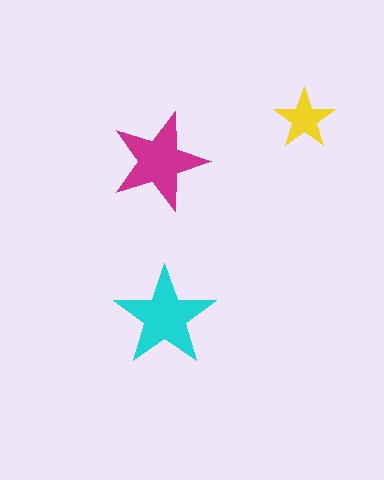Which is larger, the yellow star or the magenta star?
The magenta one.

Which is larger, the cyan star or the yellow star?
The cyan one.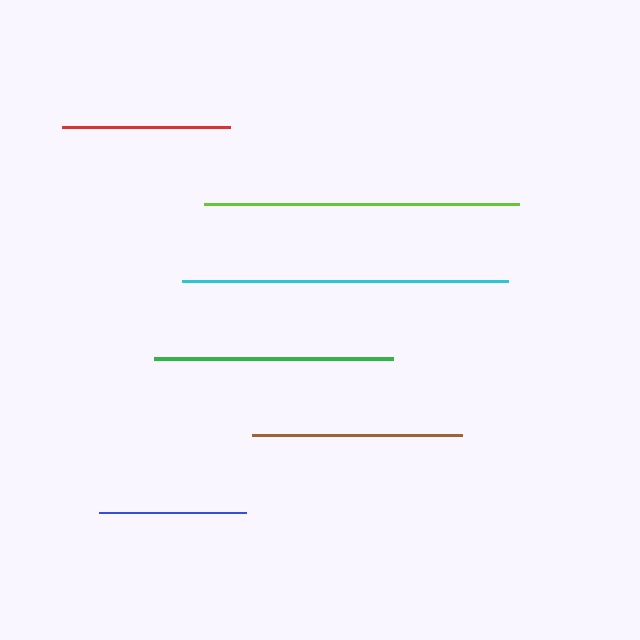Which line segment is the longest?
The cyan line is the longest at approximately 326 pixels.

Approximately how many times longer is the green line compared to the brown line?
The green line is approximately 1.1 times the length of the brown line.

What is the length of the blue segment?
The blue segment is approximately 147 pixels long.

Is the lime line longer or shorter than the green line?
The lime line is longer than the green line.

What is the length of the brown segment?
The brown segment is approximately 210 pixels long.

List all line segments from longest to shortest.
From longest to shortest: cyan, lime, green, brown, red, blue.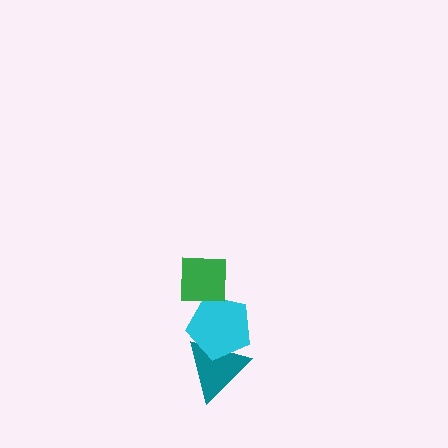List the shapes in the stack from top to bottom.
From top to bottom: the green square, the cyan pentagon, the teal triangle.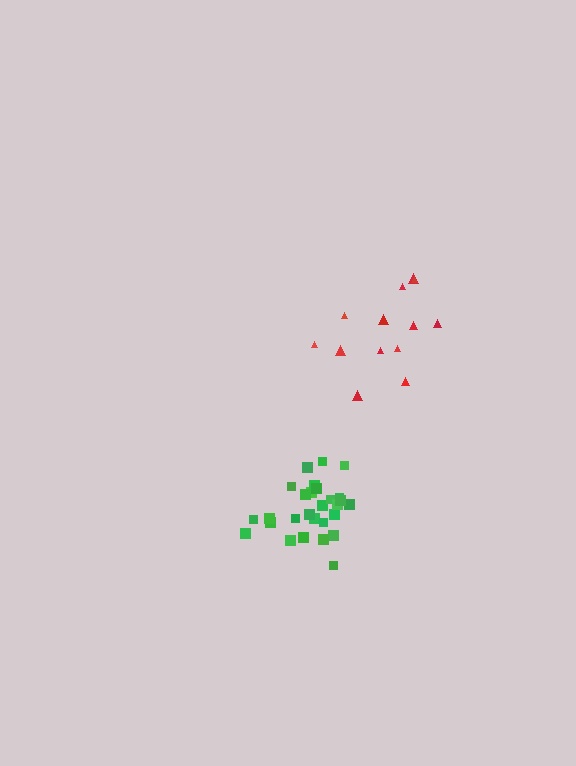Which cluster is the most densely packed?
Green.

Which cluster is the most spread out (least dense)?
Red.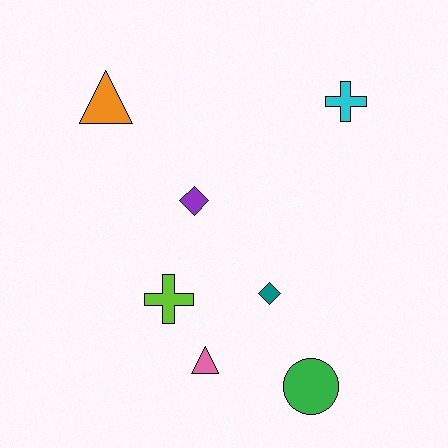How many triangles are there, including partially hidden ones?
There are 2 triangles.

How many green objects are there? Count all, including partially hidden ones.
There is 1 green object.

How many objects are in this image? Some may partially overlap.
There are 7 objects.